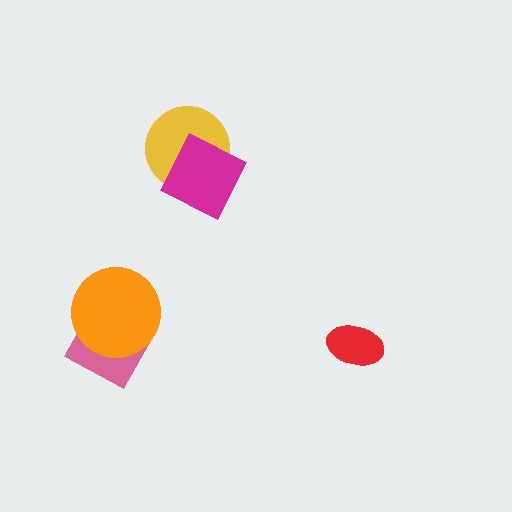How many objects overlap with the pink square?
1 object overlaps with the pink square.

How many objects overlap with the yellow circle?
1 object overlaps with the yellow circle.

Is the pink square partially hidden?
Yes, it is partially covered by another shape.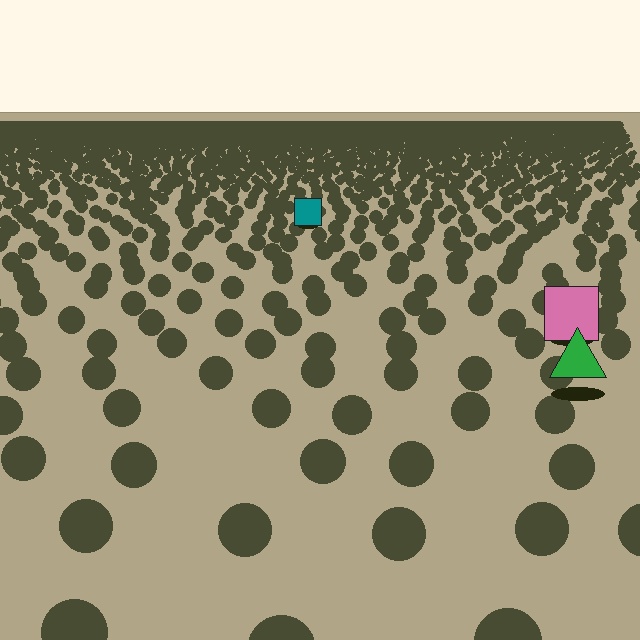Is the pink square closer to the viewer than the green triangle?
No. The green triangle is closer — you can tell from the texture gradient: the ground texture is coarser near it.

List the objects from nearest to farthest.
From nearest to farthest: the green triangle, the pink square, the teal square.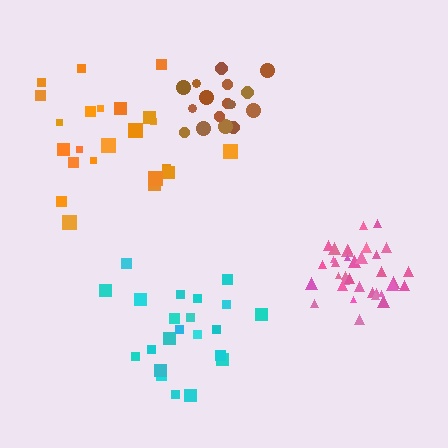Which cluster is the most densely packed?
Pink.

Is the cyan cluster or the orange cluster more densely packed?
Cyan.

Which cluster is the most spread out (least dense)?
Orange.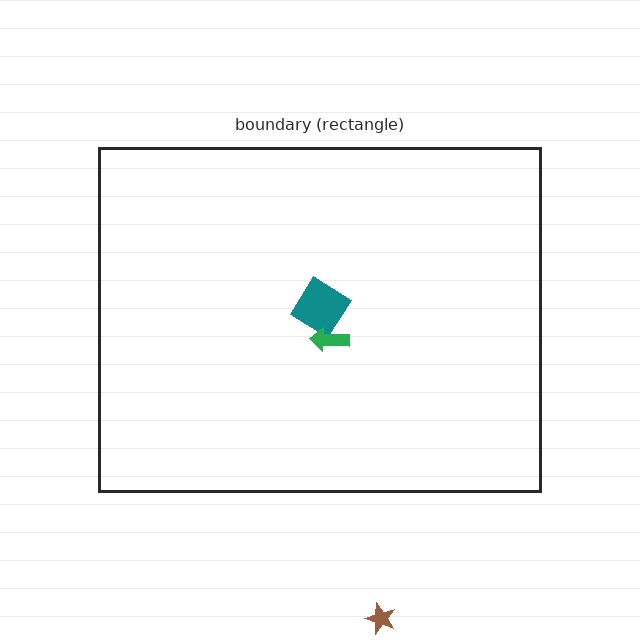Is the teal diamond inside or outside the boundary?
Inside.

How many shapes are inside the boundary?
2 inside, 1 outside.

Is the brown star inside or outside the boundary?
Outside.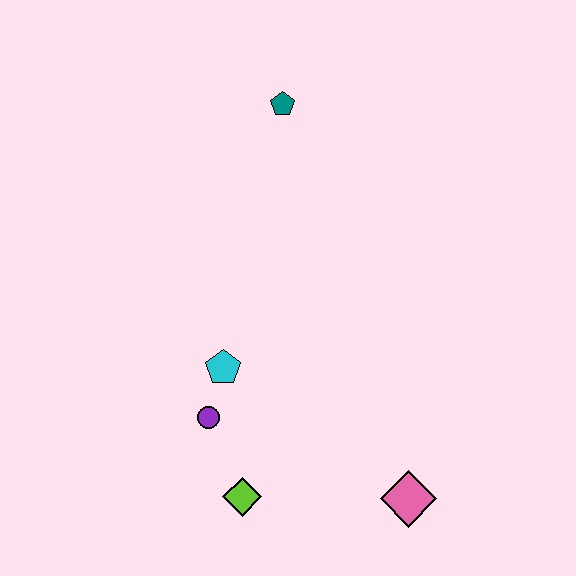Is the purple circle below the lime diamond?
No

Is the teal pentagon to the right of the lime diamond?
Yes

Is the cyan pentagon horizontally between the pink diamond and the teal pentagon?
No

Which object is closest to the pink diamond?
The lime diamond is closest to the pink diamond.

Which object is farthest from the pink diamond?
The teal pentagon is farthest from the pink diamond.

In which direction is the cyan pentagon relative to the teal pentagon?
The cyan pentagon is below the teal pentagon.